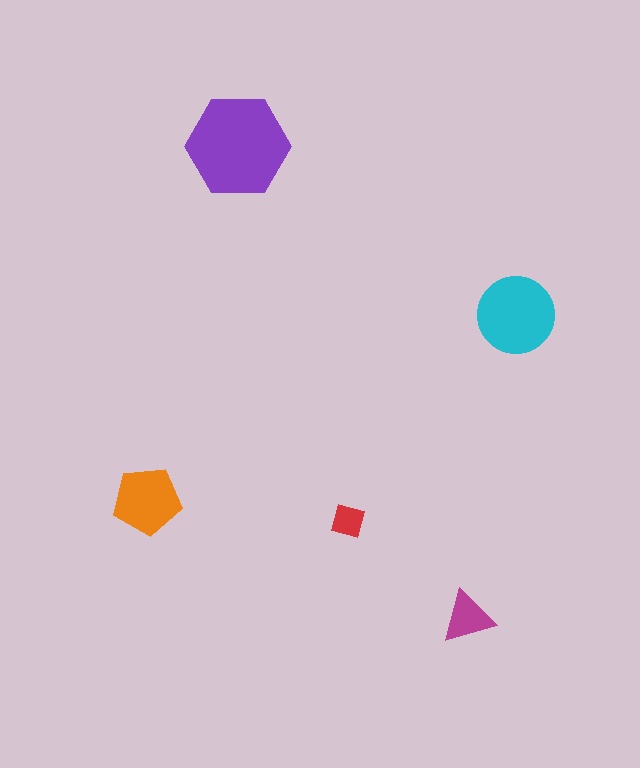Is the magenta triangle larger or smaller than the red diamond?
Larger.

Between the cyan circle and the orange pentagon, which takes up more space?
The cyan circle.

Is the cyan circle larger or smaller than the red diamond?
Larger.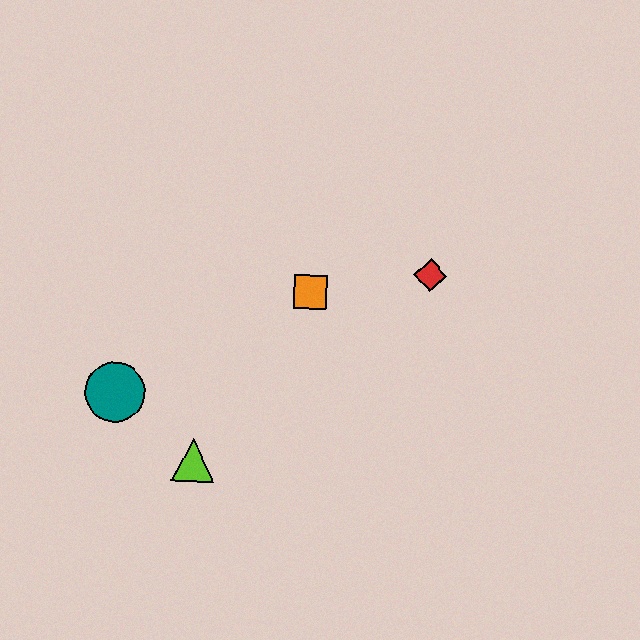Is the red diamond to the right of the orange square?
Yes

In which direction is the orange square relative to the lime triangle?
The orange square is above the lime triangle.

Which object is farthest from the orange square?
The teal circle is farthest from the orange square.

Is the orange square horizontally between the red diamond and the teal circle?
Yes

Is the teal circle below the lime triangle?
No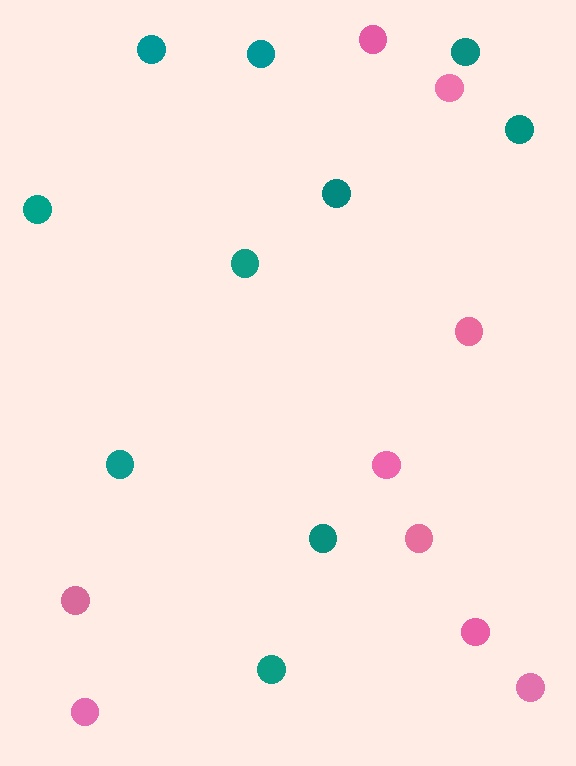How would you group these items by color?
There are 2 groups: one group of pink circles (9) and one group of teal circles (10).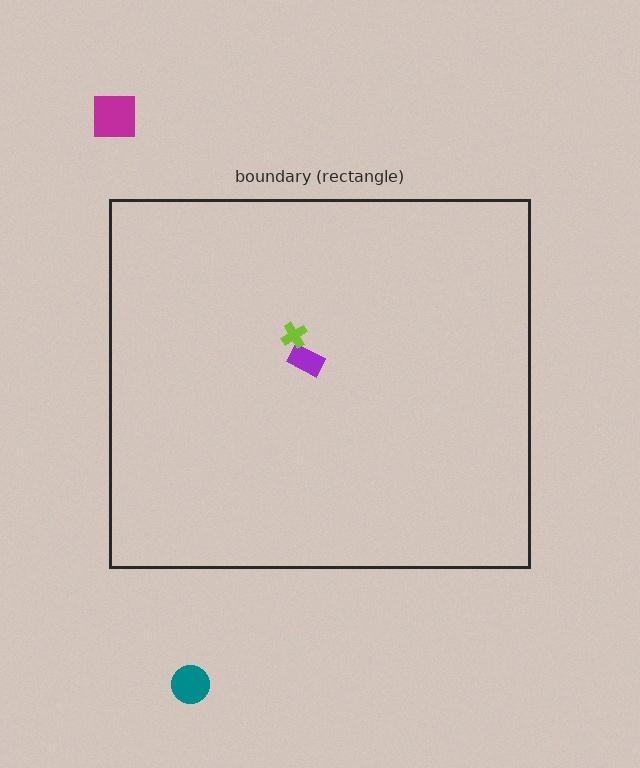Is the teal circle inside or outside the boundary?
Outside.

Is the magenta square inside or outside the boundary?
Outside.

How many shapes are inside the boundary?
2 inside, 2 outside.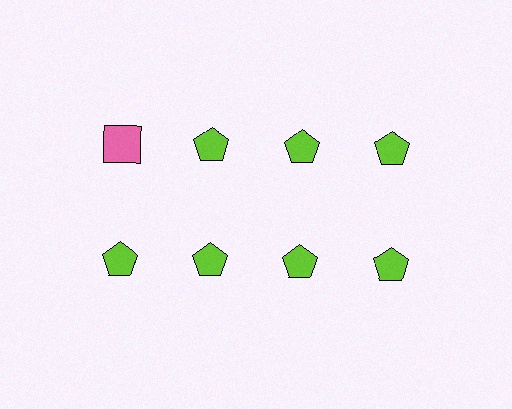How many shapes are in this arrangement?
There are 8 shapes arranged in a grid pattern.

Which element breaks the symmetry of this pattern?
The pink square in the top row, leftmost column breaks the symmetry. All other shapes are lime pentagons.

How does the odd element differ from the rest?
It differs in both color (pink instead of lime) and shape (square instead of pentagon).